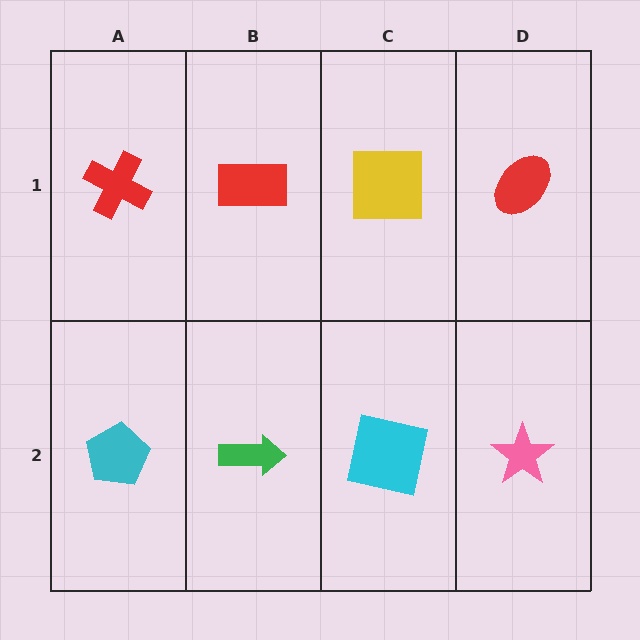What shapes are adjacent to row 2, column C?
A yellow square (row 1, column C), a green arrow (row 2, column B), a pink star (row 2, column D).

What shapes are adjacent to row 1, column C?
A cyan square (row 2, column C), a red rectangle (row 1, column B), a red ellipse (row 1, column D).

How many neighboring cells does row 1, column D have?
2.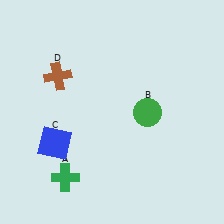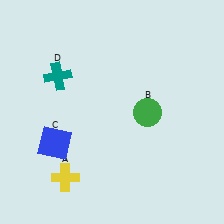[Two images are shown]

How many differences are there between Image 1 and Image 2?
There are 2 differences between the two images.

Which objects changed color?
A changed from green to yellow. D changed from brown to teal.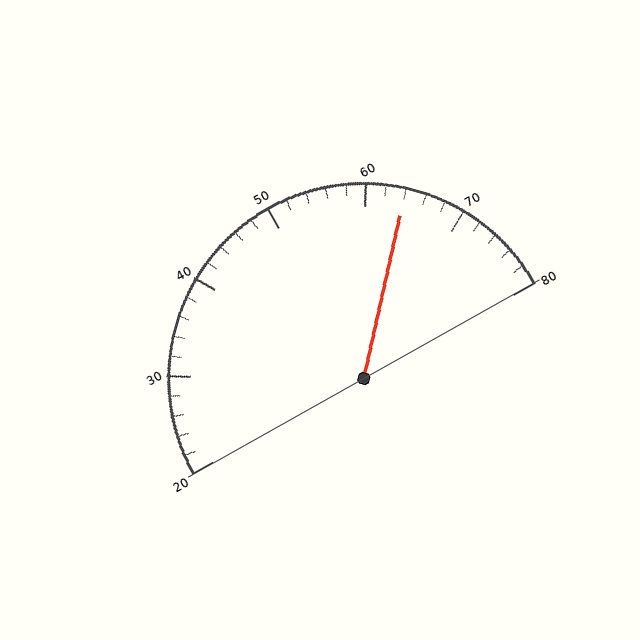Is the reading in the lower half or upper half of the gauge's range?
The reading is in the upper half of the range (20 to 80).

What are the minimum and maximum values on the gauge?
The gauge ranges from 20 to 80.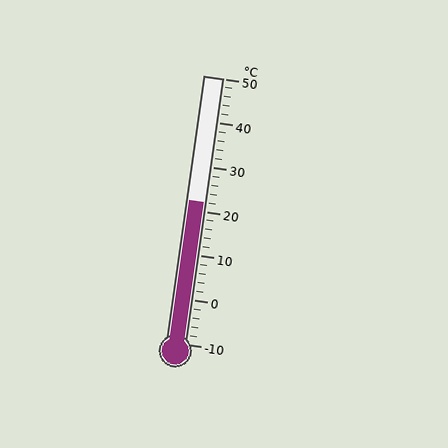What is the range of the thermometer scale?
The thermometer scale ranges from -10°C to 50°C.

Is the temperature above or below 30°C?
The temperature is below 30°C.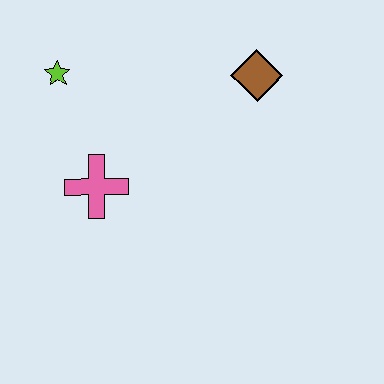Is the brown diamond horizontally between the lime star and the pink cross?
No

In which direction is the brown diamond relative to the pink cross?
The brown diamond is to the right of the pink cross.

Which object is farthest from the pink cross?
The brown diamond is farthest from the pink cross.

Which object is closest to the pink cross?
The lime star is closest to the pink cross.